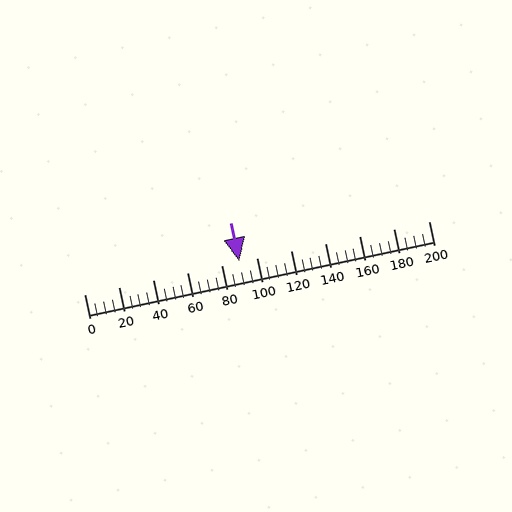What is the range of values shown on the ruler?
The ruler shows values from 0 to 200.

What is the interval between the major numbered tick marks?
The major tick marks are spaced 20 units apart.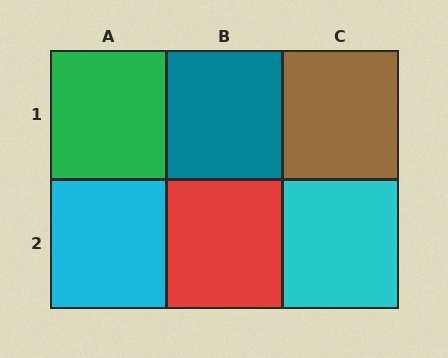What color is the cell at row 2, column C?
Cyan.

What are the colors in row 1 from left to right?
Green, teal, brown.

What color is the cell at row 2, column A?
Cyan.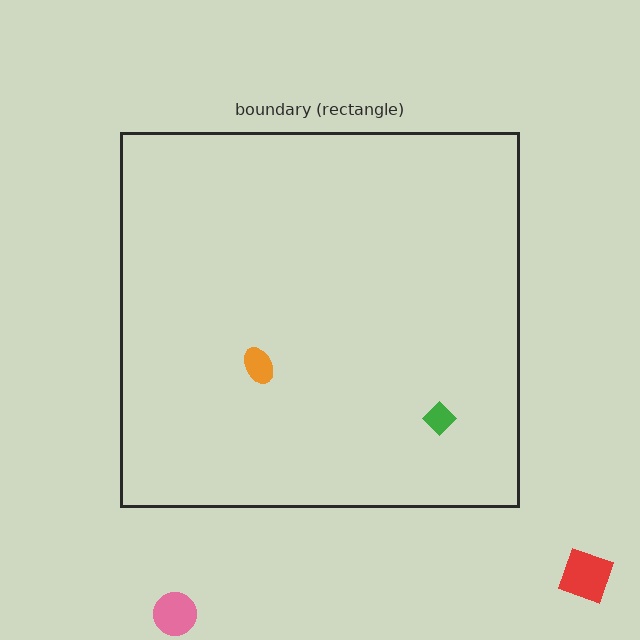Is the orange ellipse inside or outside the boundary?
Inside.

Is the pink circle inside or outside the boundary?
Outside.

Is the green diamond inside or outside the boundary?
Inside.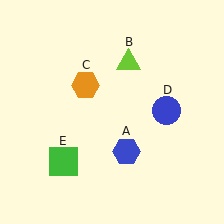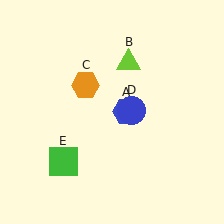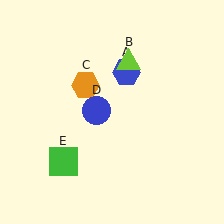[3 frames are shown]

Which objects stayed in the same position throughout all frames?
Lime triangle (object B) and orange hexagon (object C) and green square (object E) remained stationary.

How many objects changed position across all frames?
2 objects changed position: blue hexagon (object A), blue circle (object D).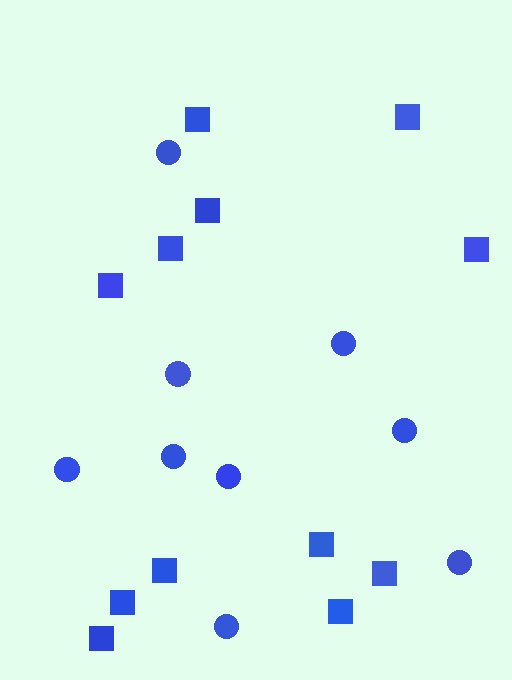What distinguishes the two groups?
There are 2 groups: one group of squares (12) and one group of circles (9).